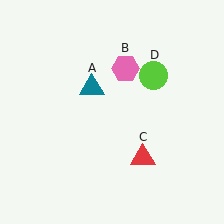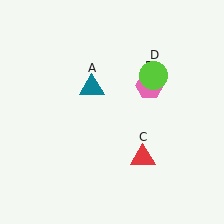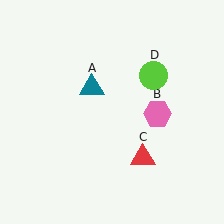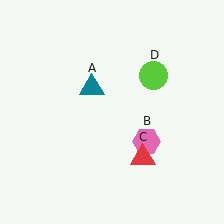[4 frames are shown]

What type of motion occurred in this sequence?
The pink hexagon (object B) rotated clockwise around the center of the scene.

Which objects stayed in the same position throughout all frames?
Teal triangle (object A) and red triangle (object C) and lime circle (object D) remained stationary.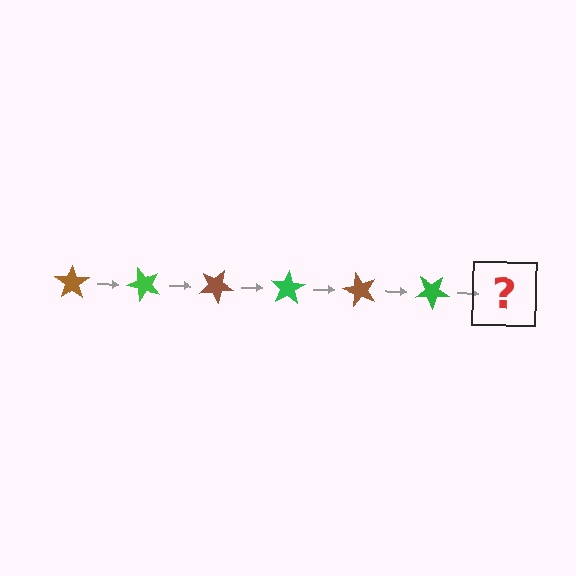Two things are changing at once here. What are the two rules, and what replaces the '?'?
The two rules are that it rotates 50 degrees each step and the color cycles through brown and green. The '?' should be a brown star, rotated 300 degrees from the start.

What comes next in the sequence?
The next element should be a brown star, rotated 300 degrees from the start.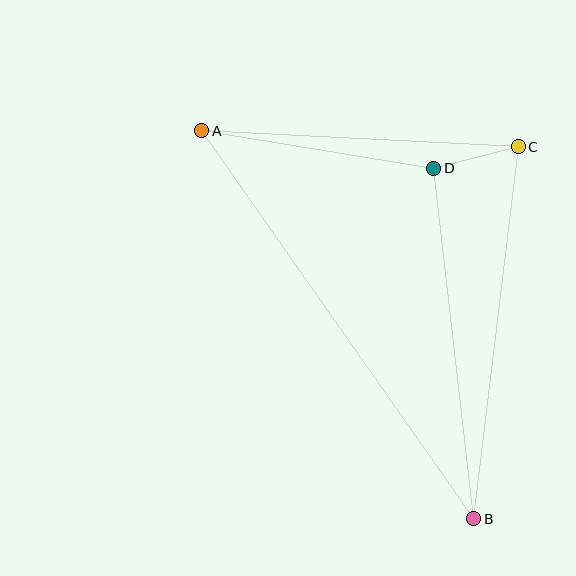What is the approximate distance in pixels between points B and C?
The distance between B and C is approximately 375 pixels.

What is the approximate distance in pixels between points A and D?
The distance between A and D is approximately 235 pixels.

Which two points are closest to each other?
Points C and D are closest to each other.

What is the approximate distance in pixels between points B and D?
The distance between B and D is approximately 353 pixels.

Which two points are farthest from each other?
Points A and B are farthest from each other.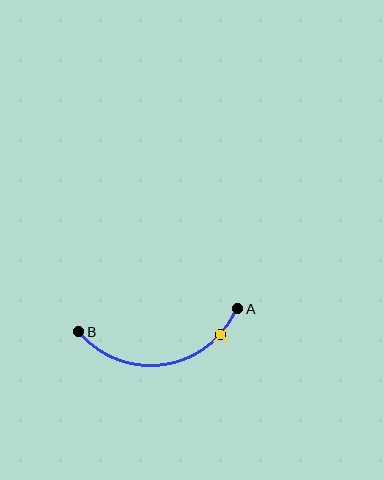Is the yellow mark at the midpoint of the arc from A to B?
No. The yellow mark lies on the arc but is closer to endpoint A. The arc midpoint would be at the point on the curve equidistant along the arc from both A and B.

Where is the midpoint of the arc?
The arc midpoint is the point on the curve farthest from the straight line joining A and B. It sits below that line.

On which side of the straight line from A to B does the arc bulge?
The arc bulges below the straight line connecting A and B.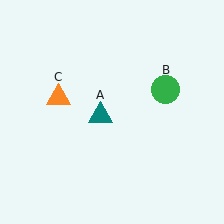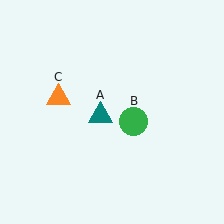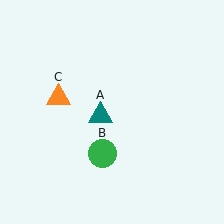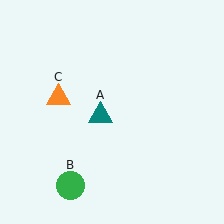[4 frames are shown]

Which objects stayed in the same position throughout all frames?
Teal triangle (object A) and orange triangle (object C) remained stationary.